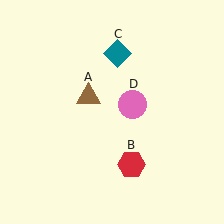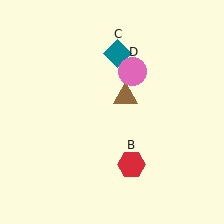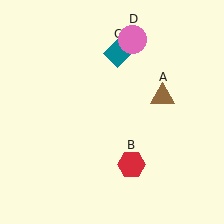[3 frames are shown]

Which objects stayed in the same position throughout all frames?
Red hexagon (object B) and teal diamond (object C) remained stationary.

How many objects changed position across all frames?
2 objects changed position: brown triangle (object A), pink circle (object D).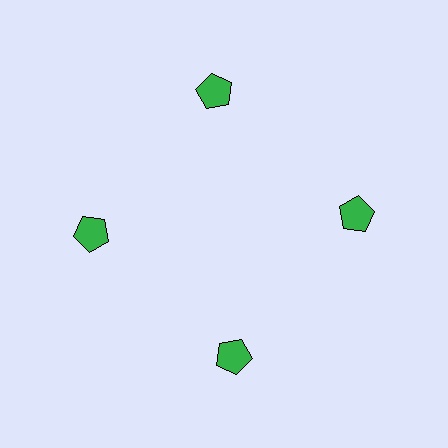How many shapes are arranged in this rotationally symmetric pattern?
There are 4 shapes, arranged in 4 groups of 1.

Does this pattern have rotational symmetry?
Yes, this pattern has 4-fold rotational symmetry. It looks the same after rotating 90 degrees around the center.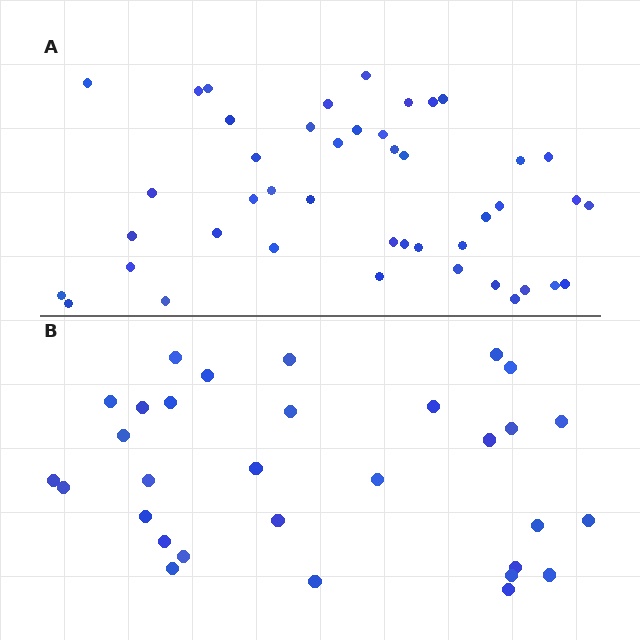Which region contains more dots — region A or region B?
Region A (the top region) has more dots.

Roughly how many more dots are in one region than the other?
Region A has approximately 15 more dots than region B.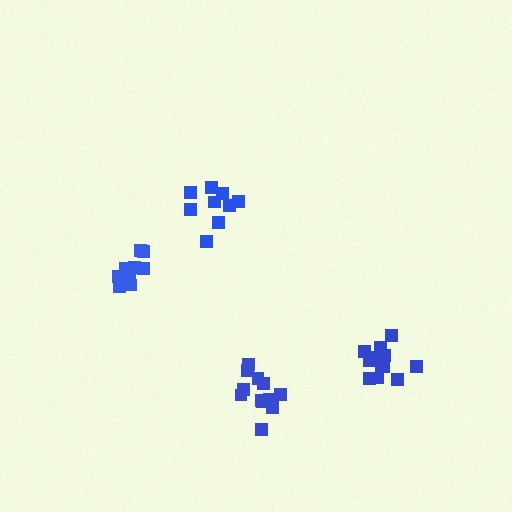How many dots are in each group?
Group 1: 9 dots, Group 2: 13 dots, Group 3: 11 dots, Group 4: 12 dots (45 total).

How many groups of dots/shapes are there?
There are 4 groups.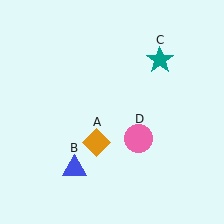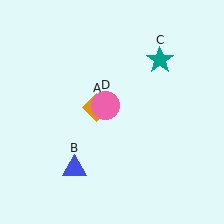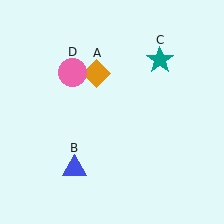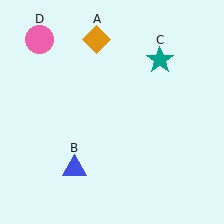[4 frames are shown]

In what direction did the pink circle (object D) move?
The pink circle (object D) moved up and to the left.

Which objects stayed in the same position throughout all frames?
Blue triangle (object B) and teal star (object C) remained stationary.